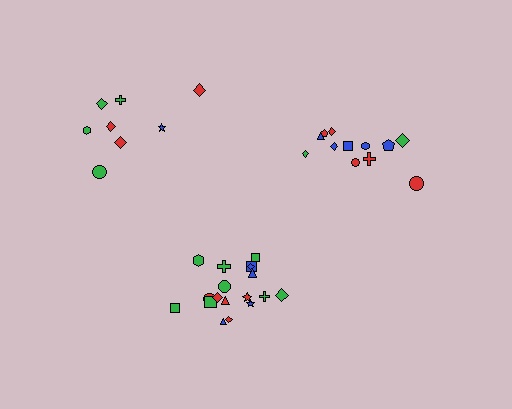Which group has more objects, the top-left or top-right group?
The top-right group.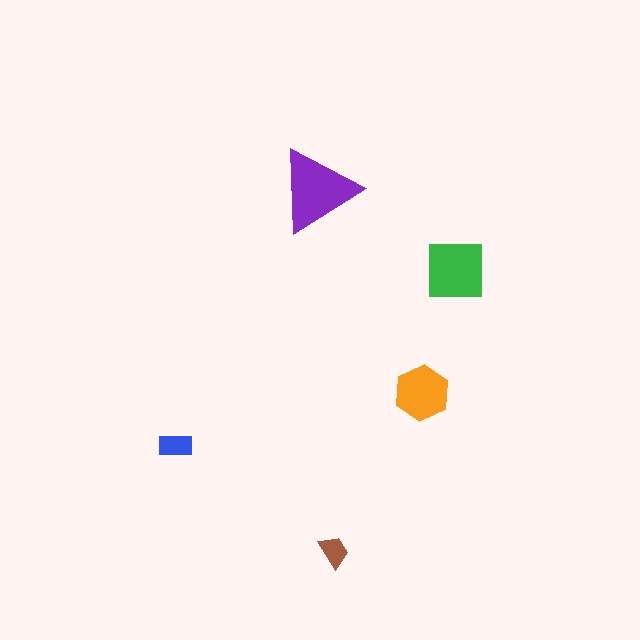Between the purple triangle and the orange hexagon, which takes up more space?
The purple triangle.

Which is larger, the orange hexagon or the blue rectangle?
The orange hexagon.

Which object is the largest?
The purple triangle.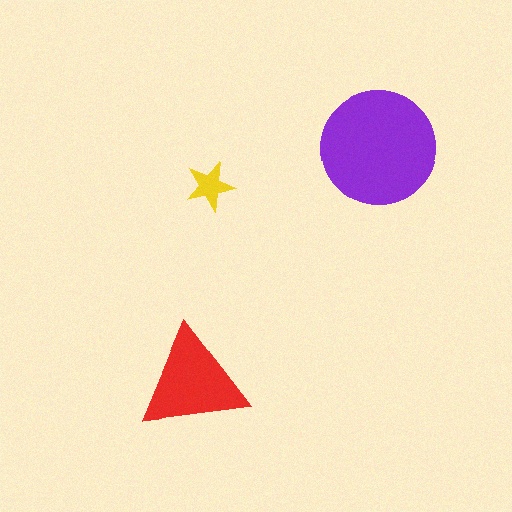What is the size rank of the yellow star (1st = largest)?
3rd.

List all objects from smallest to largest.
The yellow star, the red triangle, the purple circle.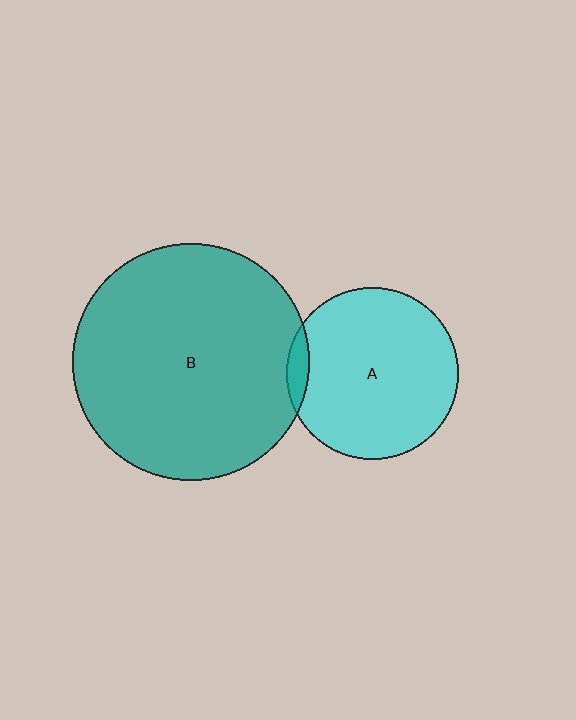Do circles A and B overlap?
Yes.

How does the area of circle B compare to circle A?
Approximately 1.9 times.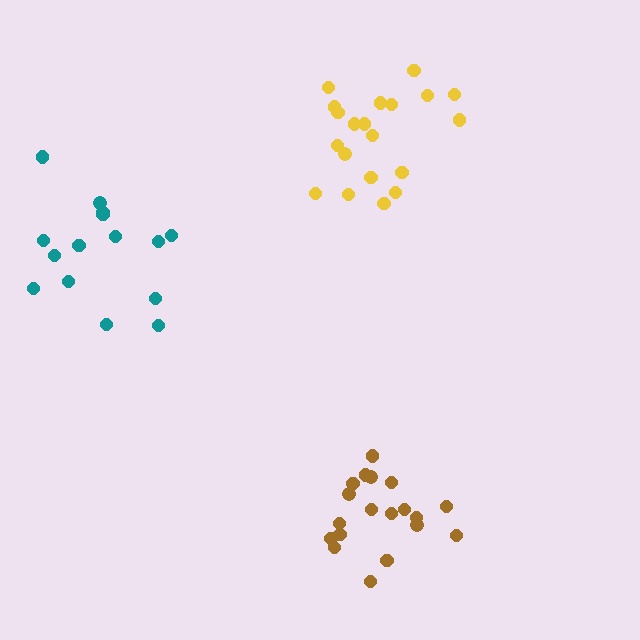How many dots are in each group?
Group 1: 15 dots, Group 2: 20 dots, Group 3: 19 dots (54 total).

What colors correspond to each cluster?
The clusters are colored: teal, yellow, brown.